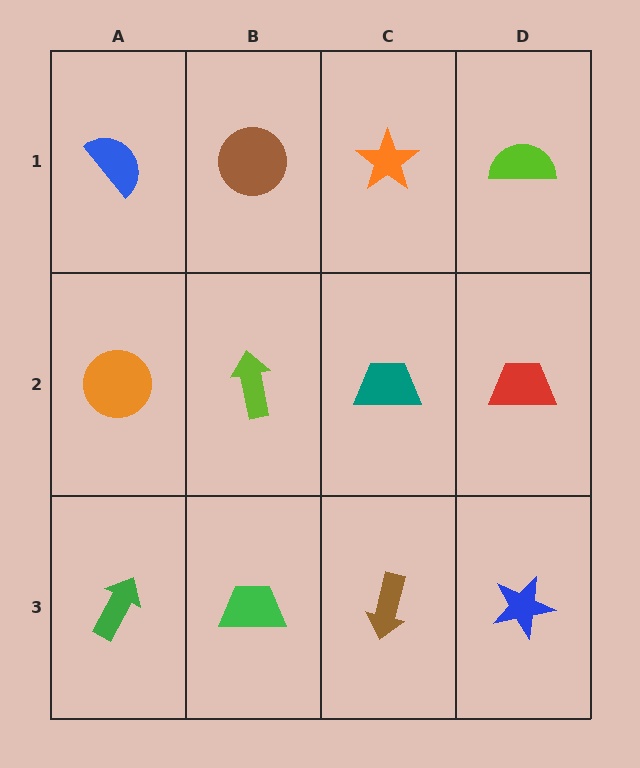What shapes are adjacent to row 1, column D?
A red trapezoid (row 2, column D), an orange star (row 1, column C).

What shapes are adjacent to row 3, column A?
An orange circle (row 2, column A), a green trapezoid (row 3, column B).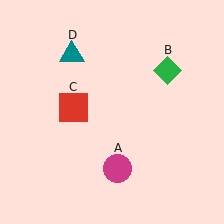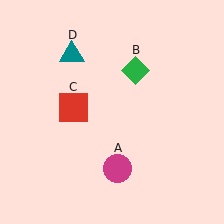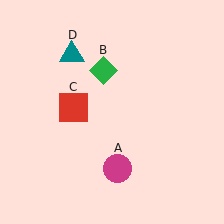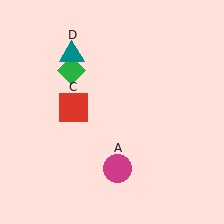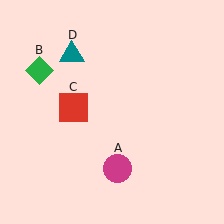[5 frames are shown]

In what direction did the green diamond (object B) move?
The green diamond (object B) moved left.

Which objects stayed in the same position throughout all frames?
Magenta circle (object A) and red square (object C) and teal triangle (object D) remained stationary.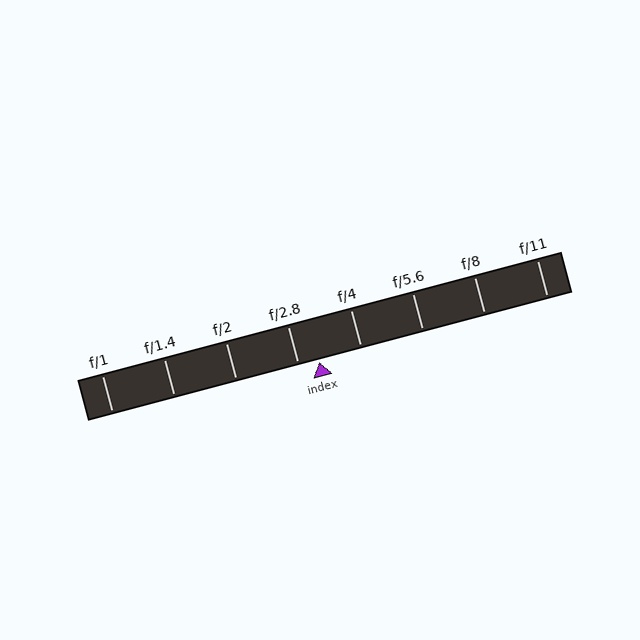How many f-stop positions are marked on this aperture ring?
There are 8 f-stop positions marked.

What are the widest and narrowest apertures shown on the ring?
The widest aperture shown is f/1 and the narrowest is f/11.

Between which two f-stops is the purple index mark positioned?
The index mark is between f/2.8 and f/4.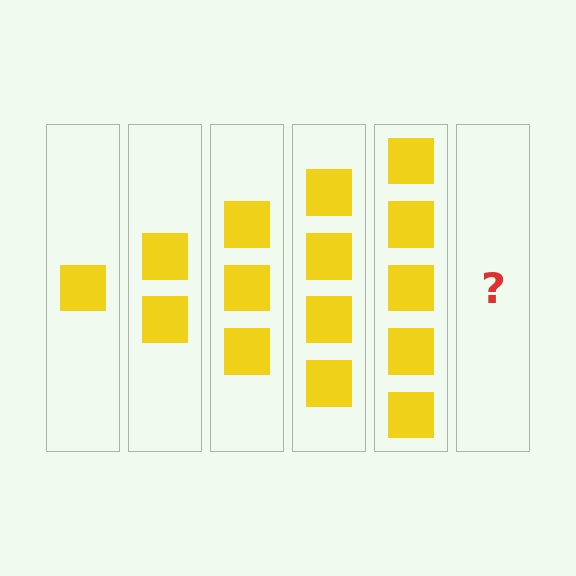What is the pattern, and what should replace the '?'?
The pattern is that each step adds one more square. The '?' should be 6 squares.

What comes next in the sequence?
The next element should be 6 squares.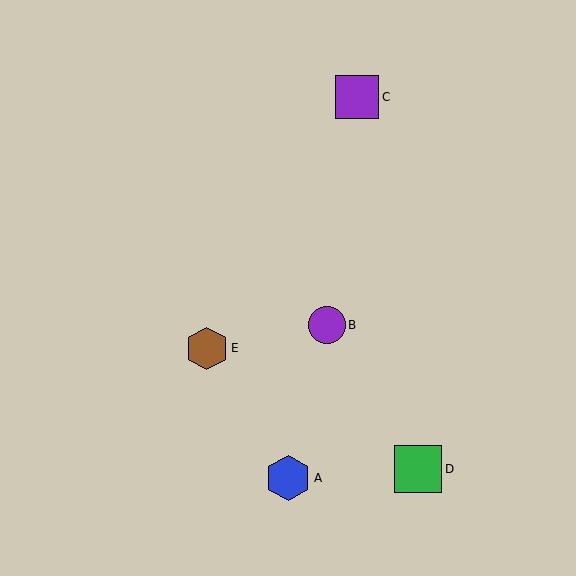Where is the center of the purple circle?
The center of the purple circle is at (327, 325).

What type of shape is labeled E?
Shape E is a brown hexagon.